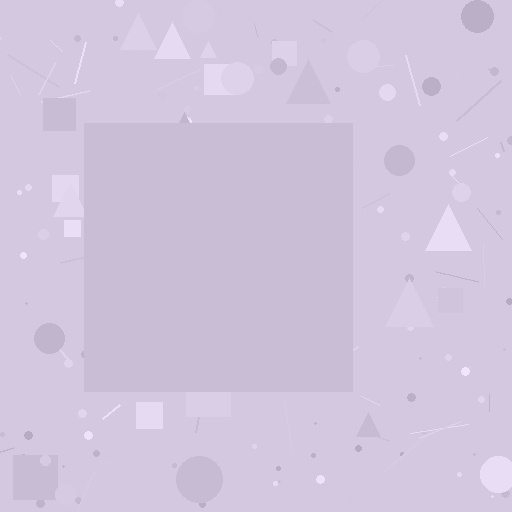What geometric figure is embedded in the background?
A square is embedded in the background.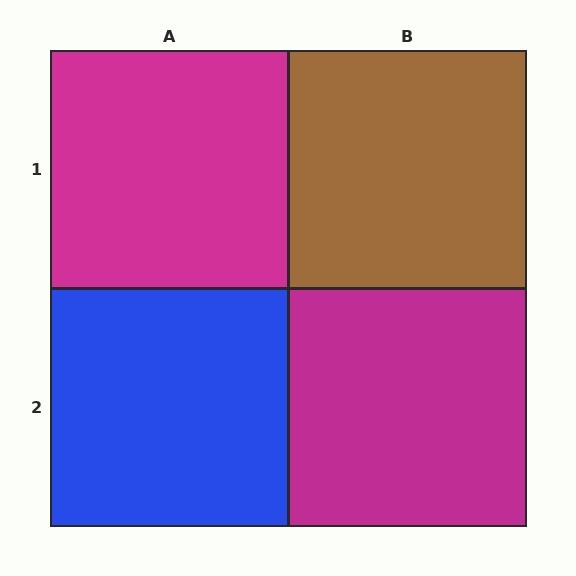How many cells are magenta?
2 cells are magenta.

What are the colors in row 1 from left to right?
Magenta, brown.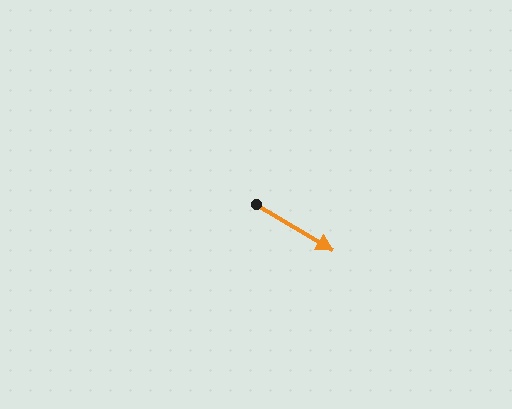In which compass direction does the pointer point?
Southeast.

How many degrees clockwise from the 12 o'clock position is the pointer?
Approximately 121 degrees.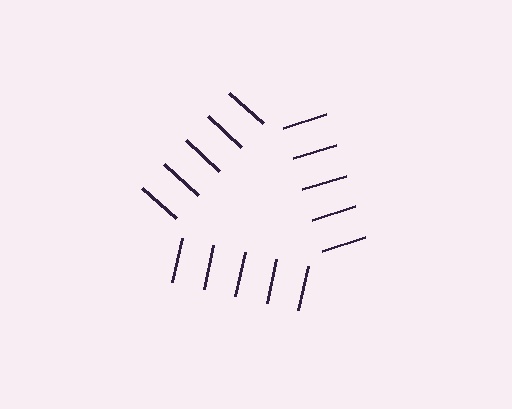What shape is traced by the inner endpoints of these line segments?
An illusory triangle — the line segments terminate on its edges but no continuous stroke is drawn.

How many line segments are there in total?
15 — 5 along each of the 3 edges.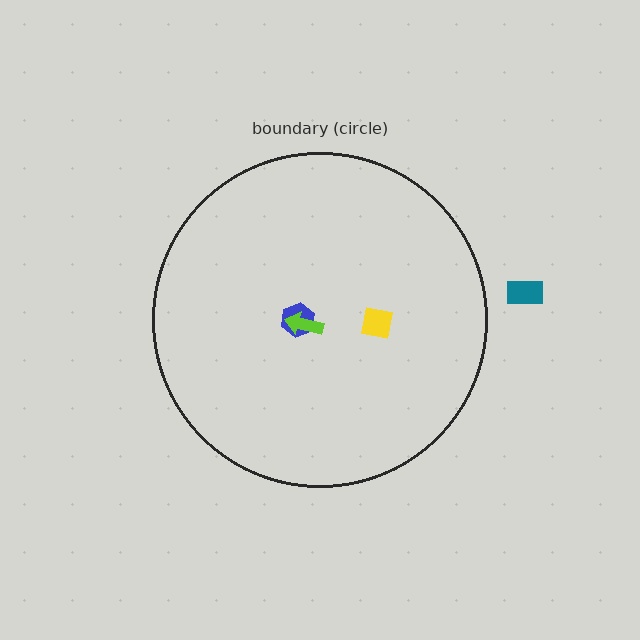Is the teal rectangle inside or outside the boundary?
Outside.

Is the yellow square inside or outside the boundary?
Inside.